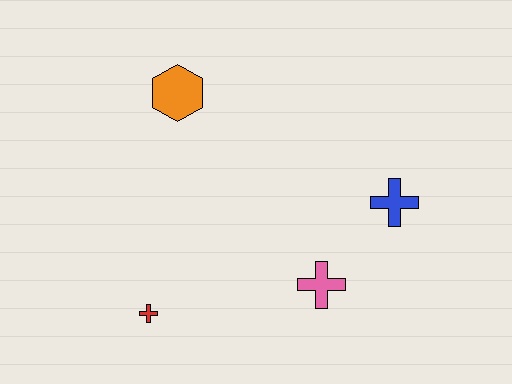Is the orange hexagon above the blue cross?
Yes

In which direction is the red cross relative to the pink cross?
The red cross is to the left of the pink cross.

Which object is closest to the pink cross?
The blue cross is closest to the pink cross.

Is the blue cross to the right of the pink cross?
Yes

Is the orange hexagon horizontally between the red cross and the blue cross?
Yes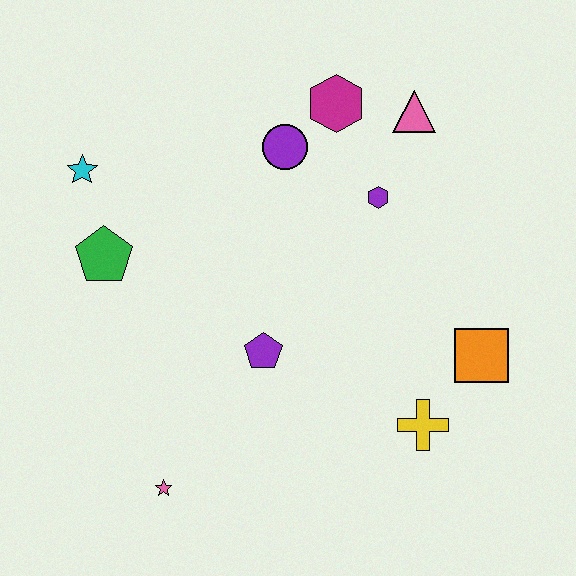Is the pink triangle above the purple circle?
Yes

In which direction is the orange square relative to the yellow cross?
The orange square is above the yellow cross.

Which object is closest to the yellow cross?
The orange square is closest to the yellow cross.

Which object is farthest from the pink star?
The pink triangle is farthest from the pink star.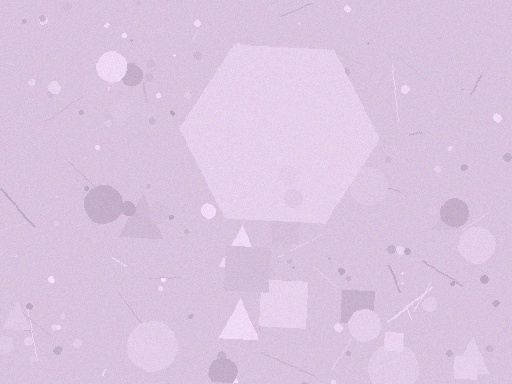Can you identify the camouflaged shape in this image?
The camouflaged shape is a hexagon.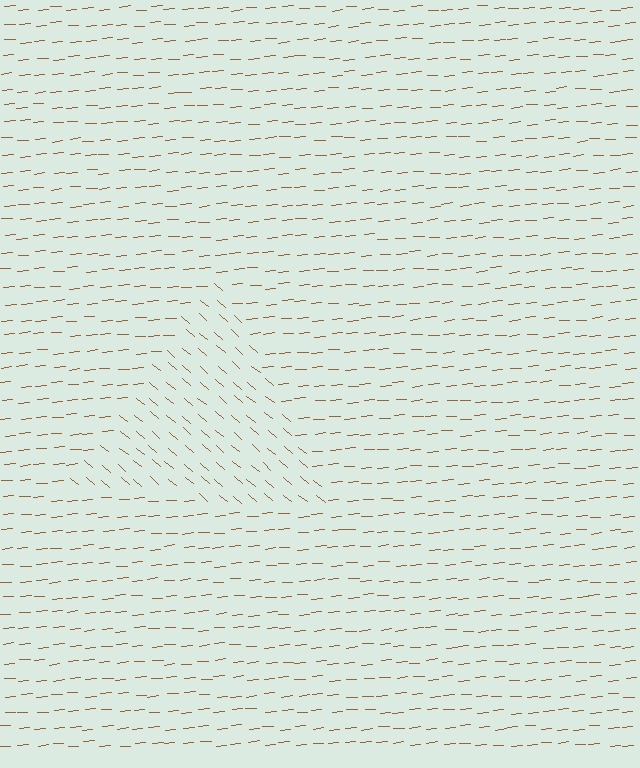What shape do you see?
I see a triangle.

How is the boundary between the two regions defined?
The boundary is defined purely by a change in line orientation (approximately 45 degrees difference). All lines are the same color and thickness.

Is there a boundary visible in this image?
Yes, there is a texture boundary formed by a change in line orientation.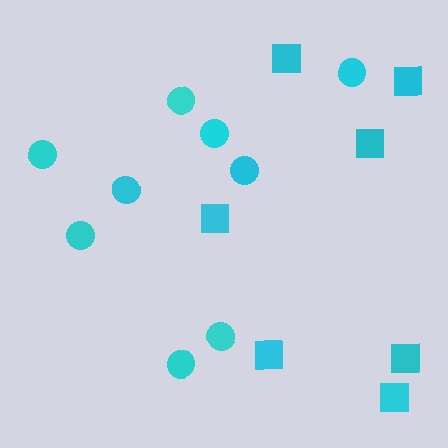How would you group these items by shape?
There are 2 groups: one group of circles (9) and one group of squares (7).